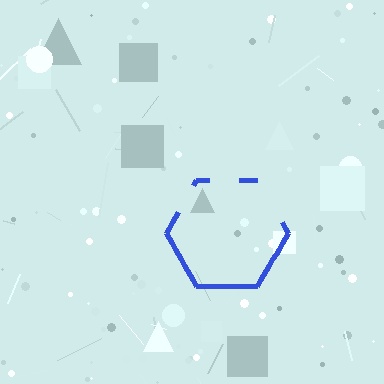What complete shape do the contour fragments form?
The contour fragments form a hexagon.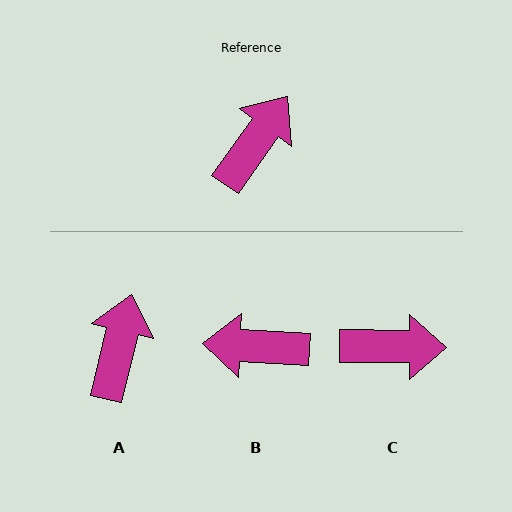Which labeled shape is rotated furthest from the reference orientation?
B, about 122 degrees away.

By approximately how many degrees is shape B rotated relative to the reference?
Approximately 122 degrees counter-clockwise.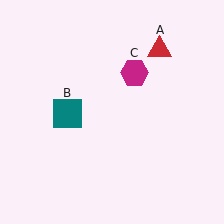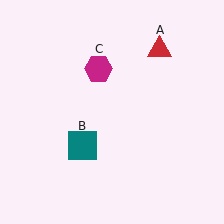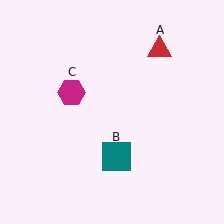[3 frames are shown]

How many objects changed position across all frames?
2 objects changed position: teal square (object B), magenta hexagon (object C).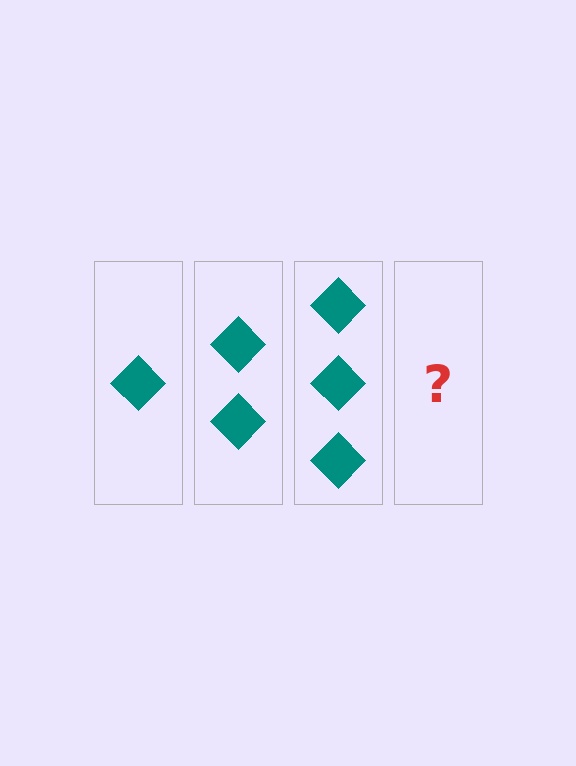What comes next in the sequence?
The next element should be 4 diamonds.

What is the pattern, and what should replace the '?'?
The pattern is that each step adds one more diamond. The '?' should be 4 diamonds.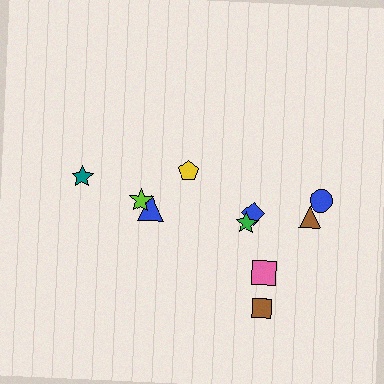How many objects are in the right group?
There are 6 objects.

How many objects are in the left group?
There are 4 objects.